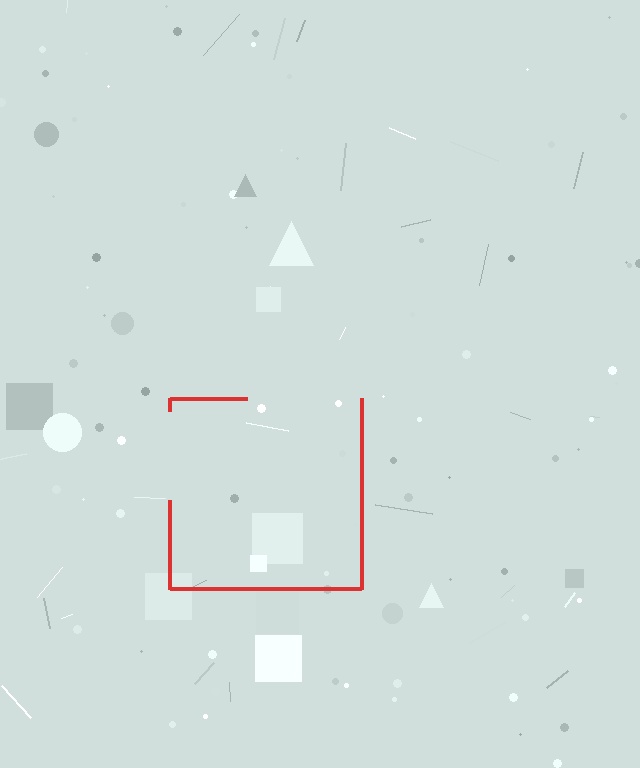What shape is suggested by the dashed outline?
The dashed outline suggests a square.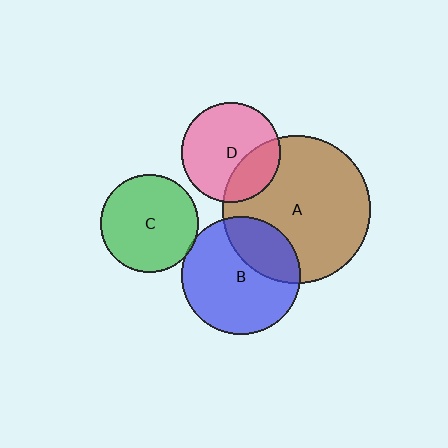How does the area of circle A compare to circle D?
Approximately 2.2 times.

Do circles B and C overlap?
Yes.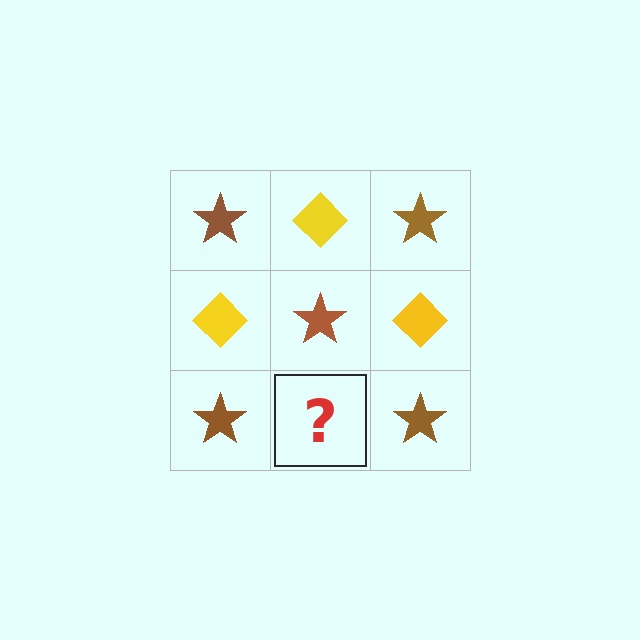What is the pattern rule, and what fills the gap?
The rule is that it alternates brown star and yellow diamond in a checkerboard pattern. The gap should be filled with a yellow diamond.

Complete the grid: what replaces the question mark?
The question mark should be replaced with a yellow diamond.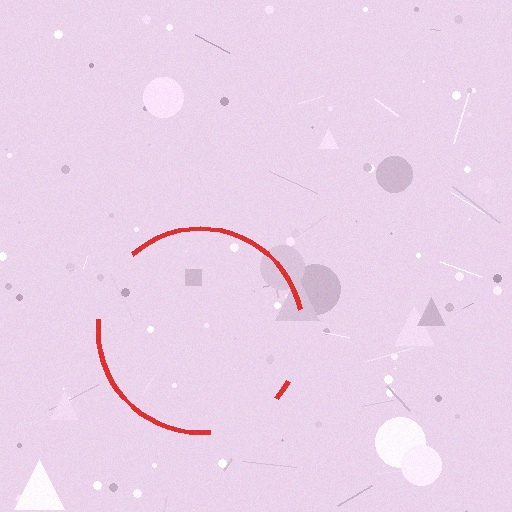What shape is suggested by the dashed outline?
The dashed outline suggests a circle.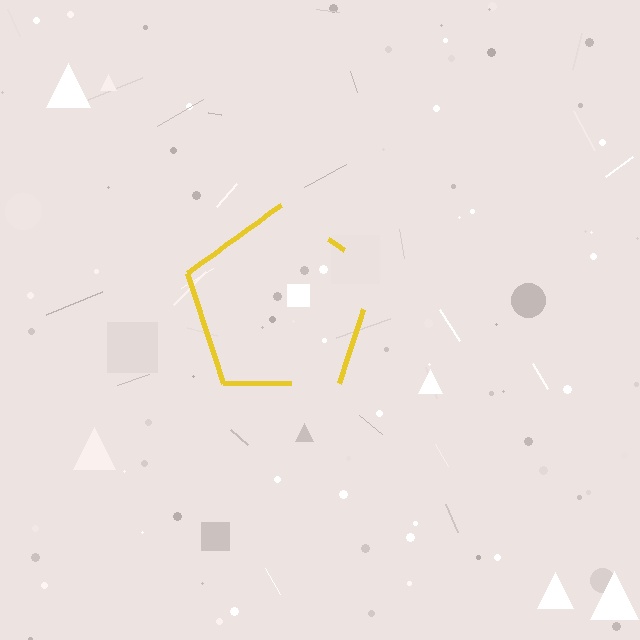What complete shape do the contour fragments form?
The contour fragments form a pentagon.